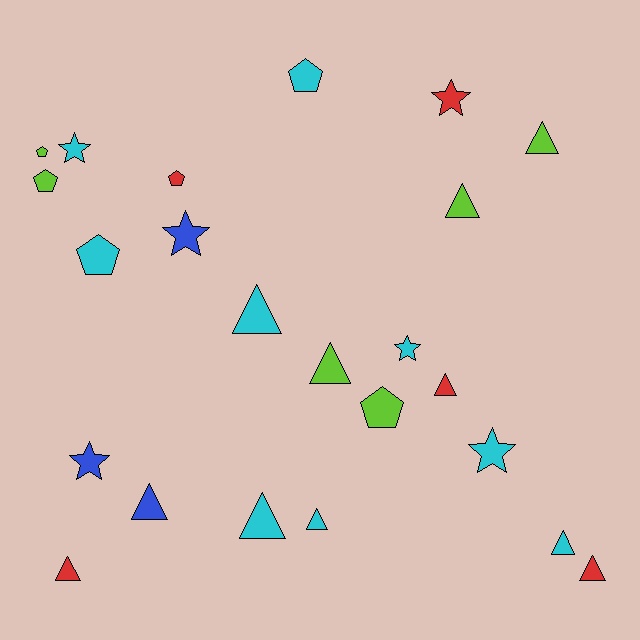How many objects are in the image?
There are 23 objects.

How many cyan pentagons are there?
There are 2 cyan pentagons.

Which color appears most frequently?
Cyan, with 9 objects.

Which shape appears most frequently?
Triangle, with 11 objects.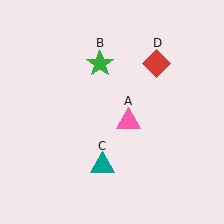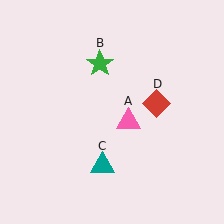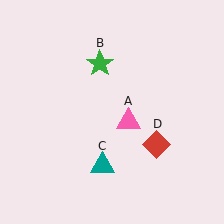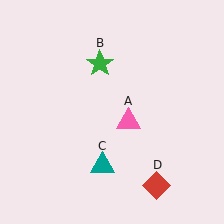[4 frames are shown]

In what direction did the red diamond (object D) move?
The red diamond (object D) moved down.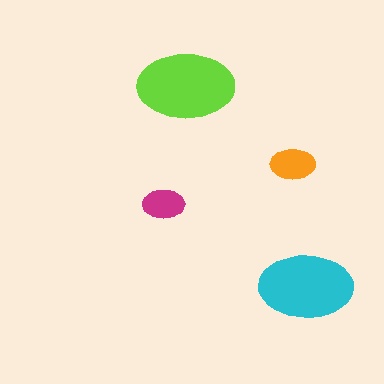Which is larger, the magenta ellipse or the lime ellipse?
The lime one.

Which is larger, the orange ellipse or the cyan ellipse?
The cyan one.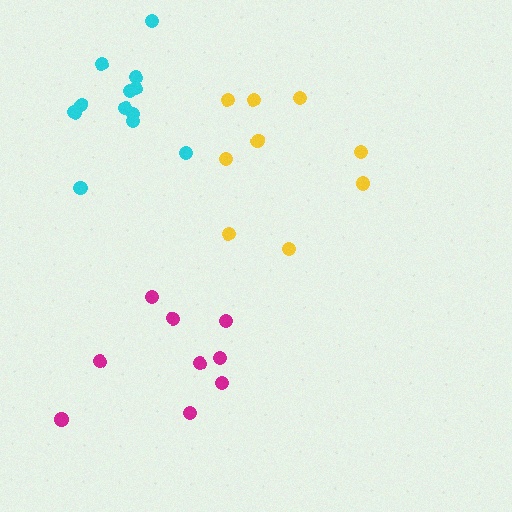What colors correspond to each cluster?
The clusters are colored: cyan, magenta, yellow.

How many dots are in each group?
Group 1: 12 dots, Group 2: 9 dots, Group 3: 9 dots (30 total).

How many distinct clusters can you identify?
There are 3 distinct clusters.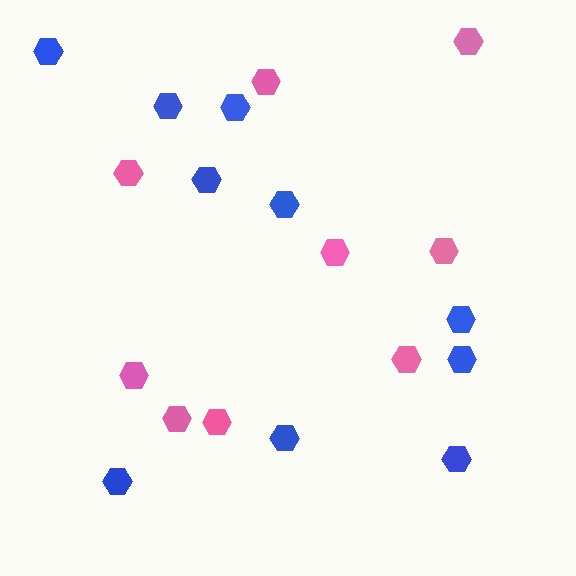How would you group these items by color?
There are 2 groups: one group of pink hexagons (9) and one group of blue hexagons (10).